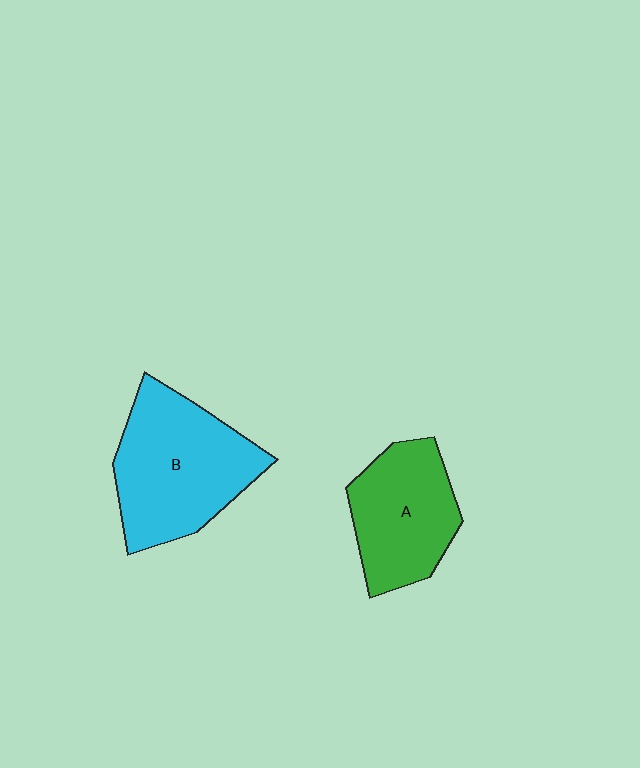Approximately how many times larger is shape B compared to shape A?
Approximately 1.3 times.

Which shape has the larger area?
Shape B (cyan).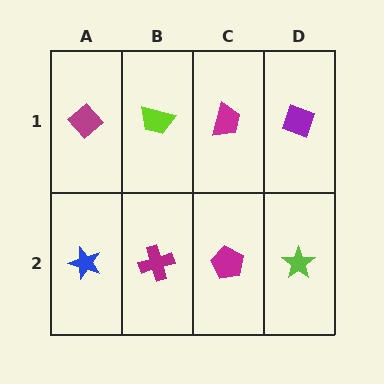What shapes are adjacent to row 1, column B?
A magenta cross (row 2, column B), a magenta diamond (row 1, column A), a magenta trapezoid (row 1, column C).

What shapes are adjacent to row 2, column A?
A magenta diamond (row 1, column A), a magenta cross (row 2, column B).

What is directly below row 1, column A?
A blue star.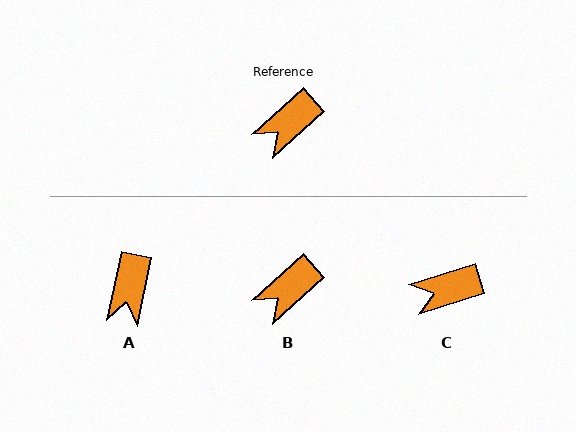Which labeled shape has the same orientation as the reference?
B.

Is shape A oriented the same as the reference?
No, it is off by about 36 degrees.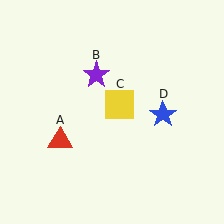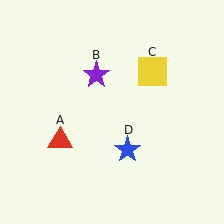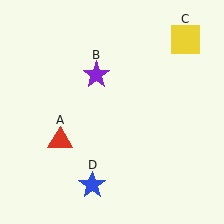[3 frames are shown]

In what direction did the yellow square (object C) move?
The yellow square (object C) moved up and to the right.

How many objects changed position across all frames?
2 objects changed position: yellow square (object C), blue star (object D).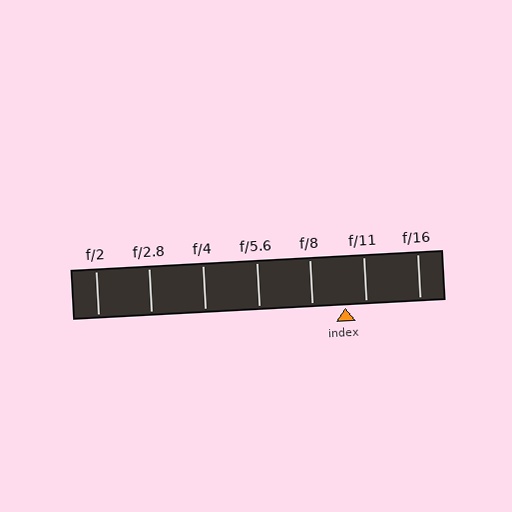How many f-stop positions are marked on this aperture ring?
There are 7 f-stop positions marked.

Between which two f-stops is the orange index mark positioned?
The index mark is between f/8 and f/11.